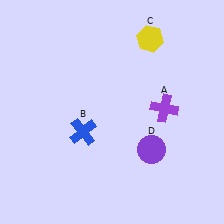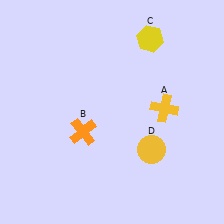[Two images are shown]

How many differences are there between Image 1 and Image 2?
There are 3 differences between the two images.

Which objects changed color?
A changed from purple to yellow. B changed from blue to orange. D changed from purple to yellow.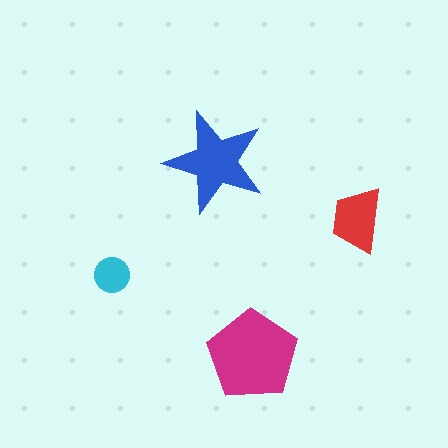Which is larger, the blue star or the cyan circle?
The blue star.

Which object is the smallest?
The cyan circle.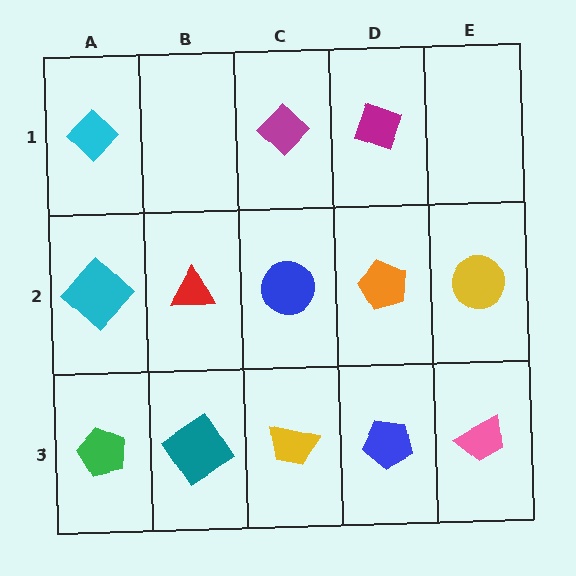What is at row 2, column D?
An orange pentagon.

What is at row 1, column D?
A magenta diamond.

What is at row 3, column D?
A blue pentagon.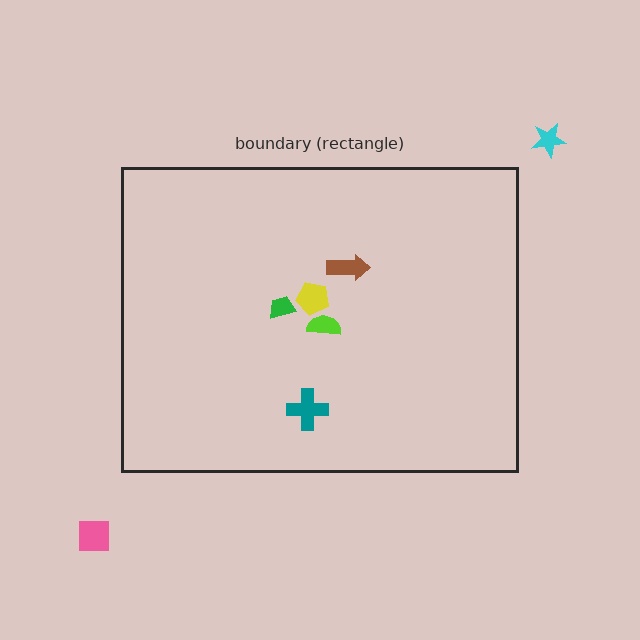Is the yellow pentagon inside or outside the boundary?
Inside.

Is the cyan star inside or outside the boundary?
Outside.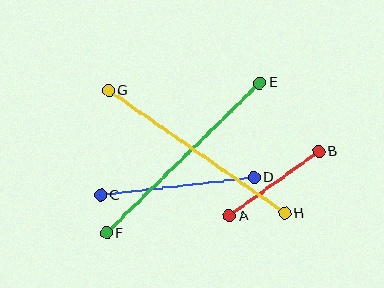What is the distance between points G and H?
The distance is approximately 215 pixels.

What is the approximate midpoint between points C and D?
The midpoint is at approximately (177, 186) pixels.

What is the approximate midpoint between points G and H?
The midpoint is at approximately (197, 152) pixels.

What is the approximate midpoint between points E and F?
The midpoint is at approximately (183, 158) pixels.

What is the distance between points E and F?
The distance is approximately 215 pixels.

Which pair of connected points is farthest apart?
Points E and F are farthest apart.